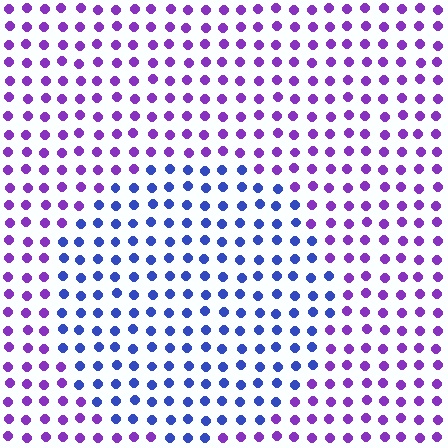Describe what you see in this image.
The image is filled with small purple elements in a uniform arrangement. A circle-shaped region is visible where the elements are tinted to a slightly different hue, forming a subtle color boundary.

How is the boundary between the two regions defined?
The boundary is defined purely by a slight shift in hue (about 47 degrees). Spacing, size, and orientation are identical on both sides.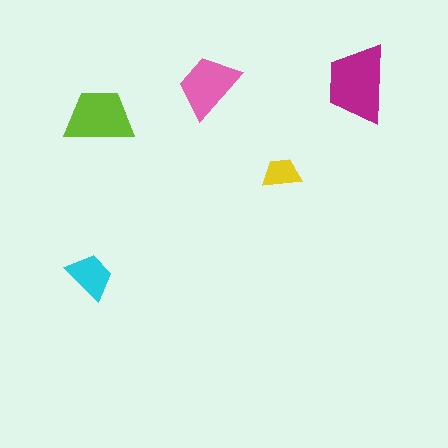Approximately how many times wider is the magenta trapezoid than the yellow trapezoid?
About 2 times wider.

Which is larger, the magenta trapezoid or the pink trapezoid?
The magenta one.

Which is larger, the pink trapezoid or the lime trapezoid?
The lime one.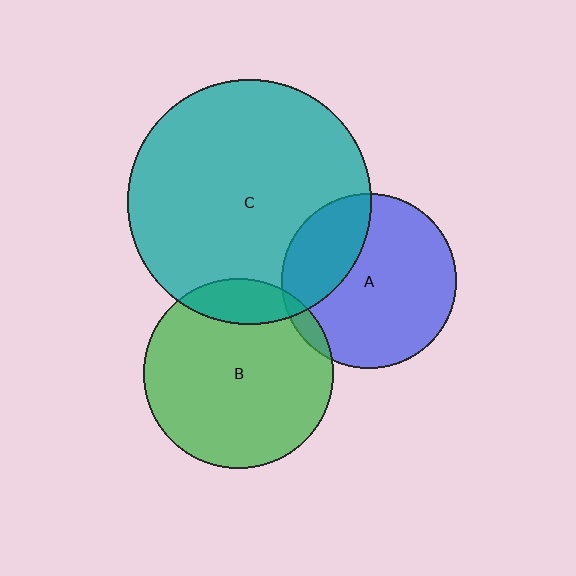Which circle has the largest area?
Circle C (teal).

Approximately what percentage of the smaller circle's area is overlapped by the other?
Approximately 15%.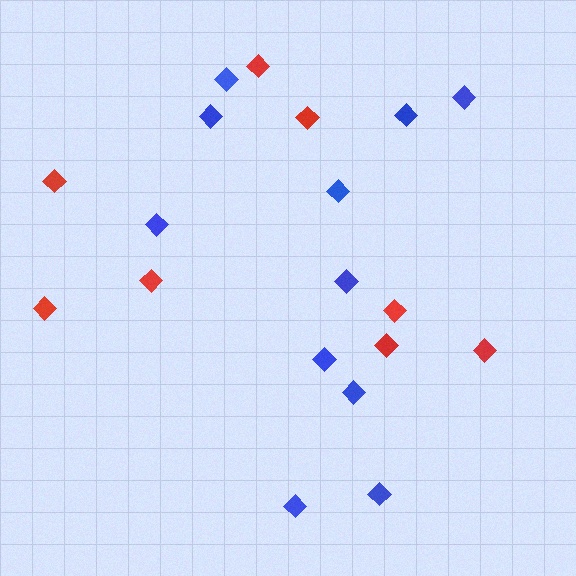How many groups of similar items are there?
There are 2 groups: one group of red diamonds (8) and one group of blue diamonds (11).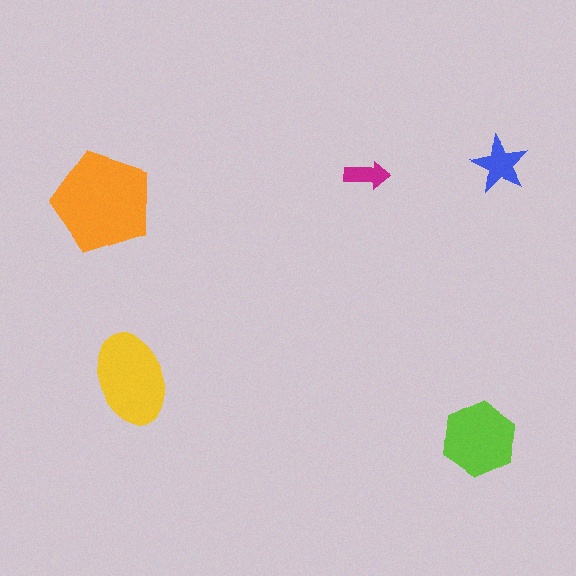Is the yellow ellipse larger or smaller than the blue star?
Larger.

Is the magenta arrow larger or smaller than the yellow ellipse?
Smaller.